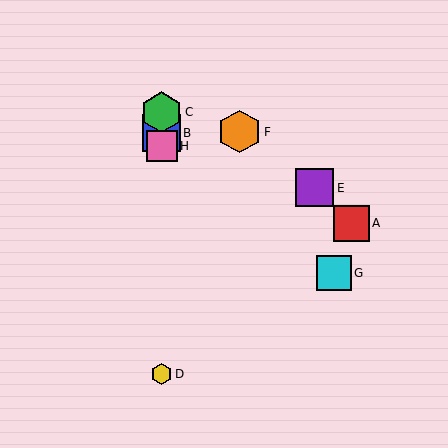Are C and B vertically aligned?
Yes, both are at x≈162.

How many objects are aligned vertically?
4 objects (B, C, D, H) are aligned vertically.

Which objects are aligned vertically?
Objects B, C, D, H are aligned vertically.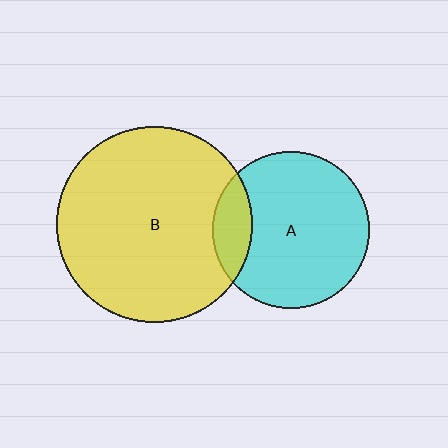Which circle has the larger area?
Circle B (yellow).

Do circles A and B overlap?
Yes.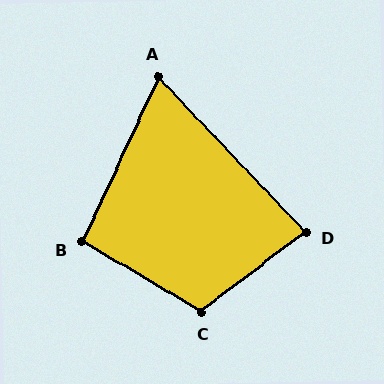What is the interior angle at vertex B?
Approximately 96 degrees (obtuse).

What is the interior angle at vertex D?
Approximately 84 degrees (acute).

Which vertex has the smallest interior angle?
A, at approximately 68 degrees.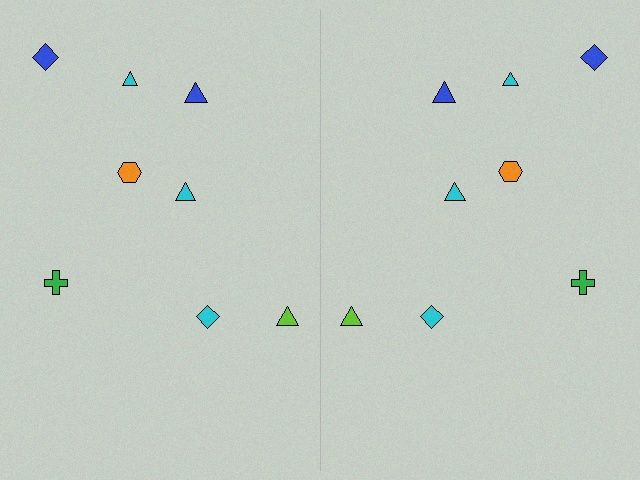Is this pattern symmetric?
Yes, this pattern has bilateral (reflection) symmetry.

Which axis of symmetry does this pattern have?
The pattern has a vertical axis of symmetry running through the center of the image.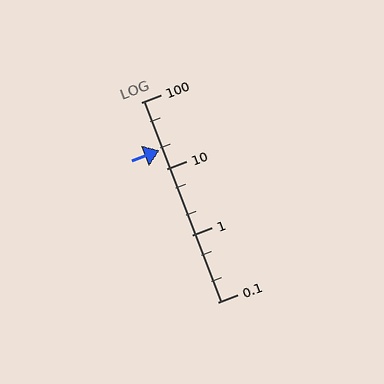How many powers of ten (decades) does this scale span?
The scale spans 3 decades, from 0.1 to 100.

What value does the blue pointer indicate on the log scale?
The pointer indicates approximately 19.